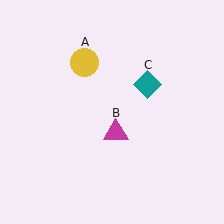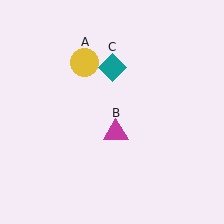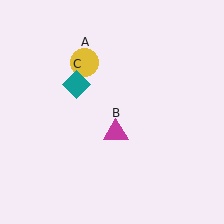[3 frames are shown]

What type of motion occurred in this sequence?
The teal diamond (object C) rotated counterclockwise around the center of the scene.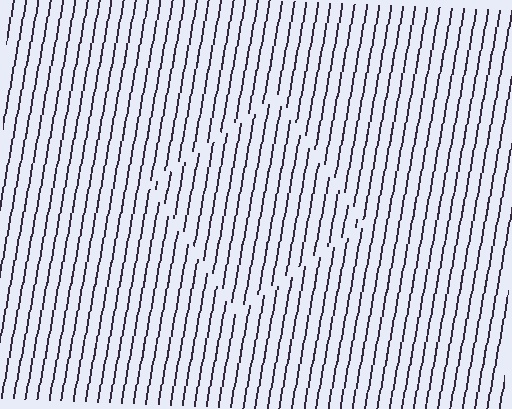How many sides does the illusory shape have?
4 sides — the line-ends trace a square.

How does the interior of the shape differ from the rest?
The interior of the shape contains the same grating, shifted by half a period — the contour is defined by the phase discontinuity where line-ends from the inner and outer gratings abut.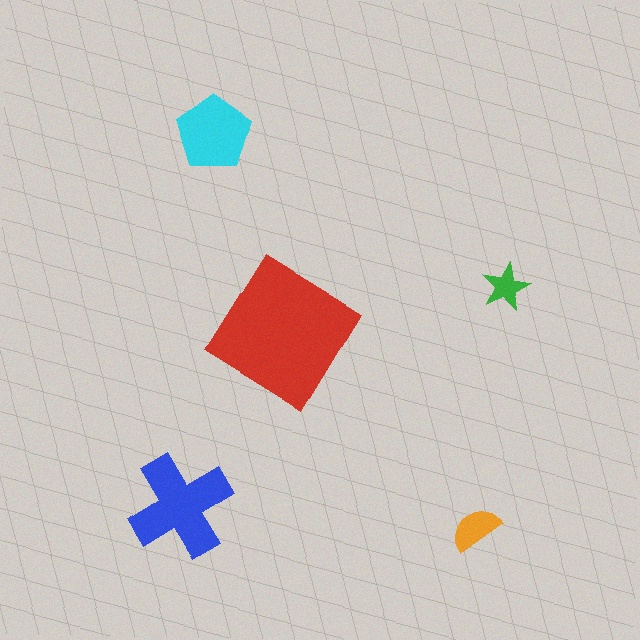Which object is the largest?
The red diamond.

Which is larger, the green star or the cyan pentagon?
The cyan pentagon.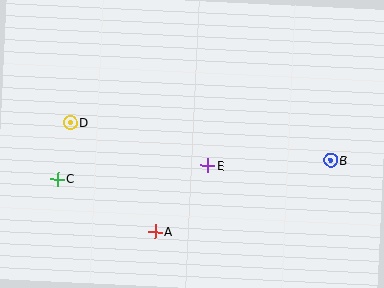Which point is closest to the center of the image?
Point E at (208, 166) is closest to the center.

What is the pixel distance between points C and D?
The distance between C and D is 58 pixels.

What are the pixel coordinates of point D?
Point D is at (70, 123).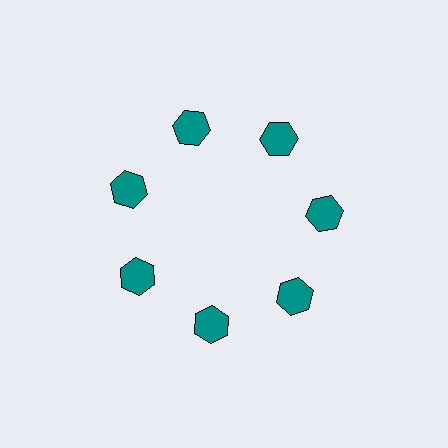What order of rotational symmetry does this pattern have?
This pattern has 7-fold rotational symmetry.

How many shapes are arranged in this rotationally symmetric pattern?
There are 7 shapes, arranged in 7 groups of 1.